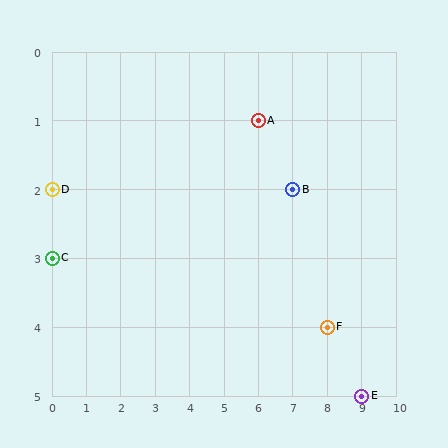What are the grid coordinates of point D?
Point D is at grid coordinates (0, 2).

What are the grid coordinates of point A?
Point A is at grid coordinates (6, 1).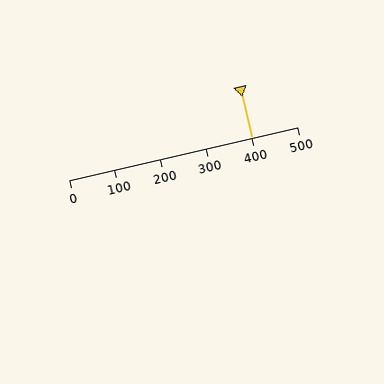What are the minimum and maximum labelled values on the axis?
The axis runs from 0 to 500.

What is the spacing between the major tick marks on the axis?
The major ticks are spaced 100 apart.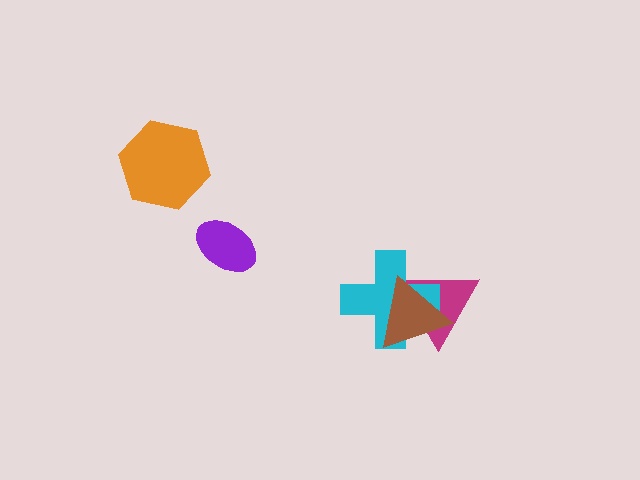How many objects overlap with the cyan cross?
2 objects overlap with the cyan cross.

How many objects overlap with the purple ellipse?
0 objects overlap with the purple ellipse.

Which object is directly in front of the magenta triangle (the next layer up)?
The cyan cross is directly in front of the magenta triangle.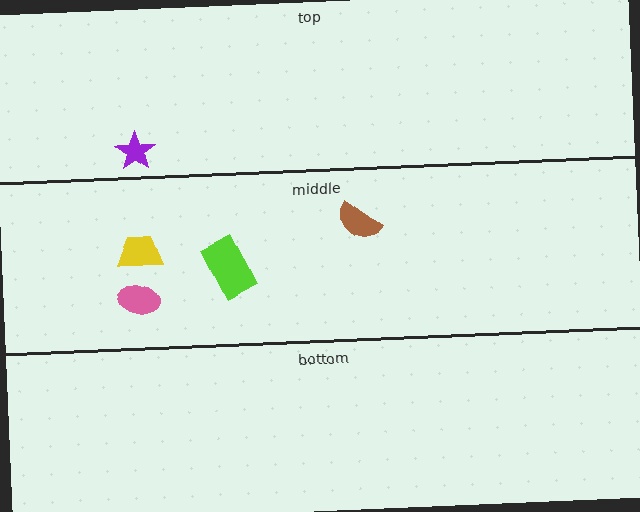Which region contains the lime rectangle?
The middle region.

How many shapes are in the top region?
1.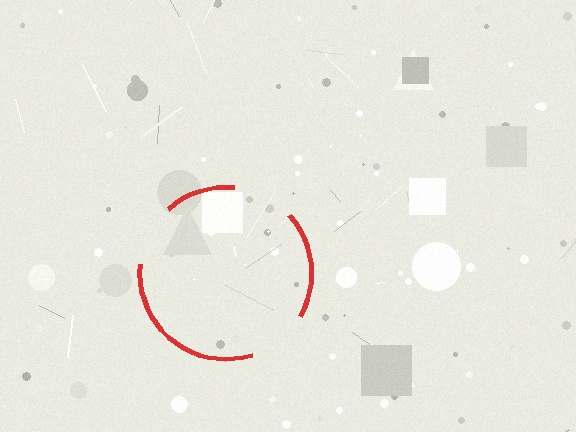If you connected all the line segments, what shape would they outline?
They would outline a circle.